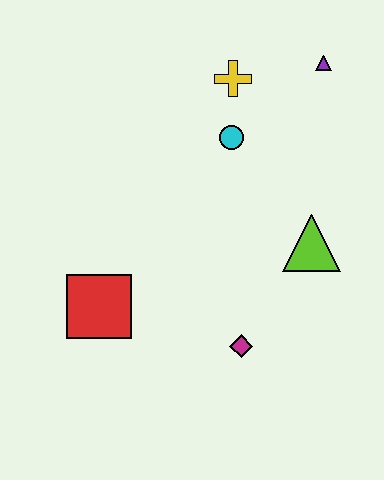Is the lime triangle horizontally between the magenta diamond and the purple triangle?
Yes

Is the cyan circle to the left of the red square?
No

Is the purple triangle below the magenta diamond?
No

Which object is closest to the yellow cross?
The cyan circle is closest to the yellow cross.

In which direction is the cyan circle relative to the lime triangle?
The cyan circle is above the lime triangle.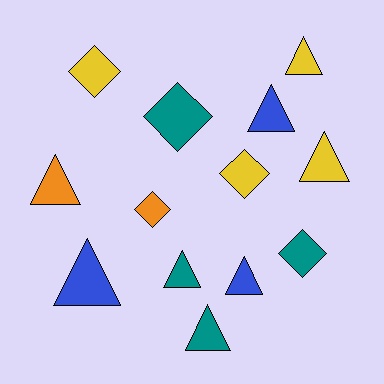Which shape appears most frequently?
Triangle, with 8 objects.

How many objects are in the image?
There are 13 objects.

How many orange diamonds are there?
There is 1 orange diamond.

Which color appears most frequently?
Yellow, with 4 objects.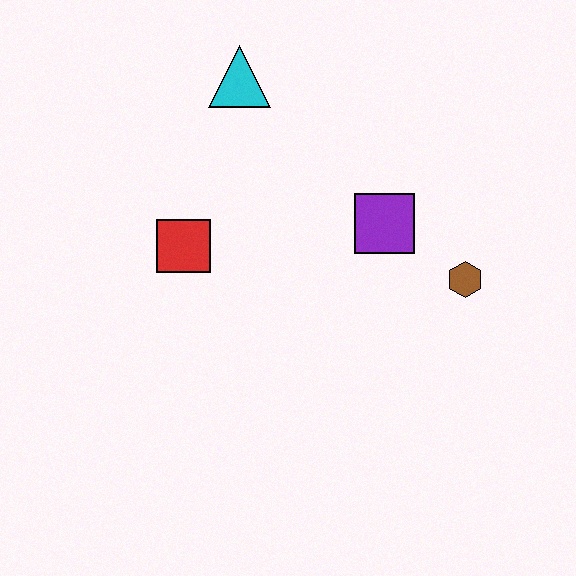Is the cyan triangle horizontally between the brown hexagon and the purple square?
No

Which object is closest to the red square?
The cyan triangle is closest to the red square.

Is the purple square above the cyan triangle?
No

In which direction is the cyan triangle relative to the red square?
The cyan triangle is above the red square.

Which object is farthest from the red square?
The brown hexagon is farthest from the red square.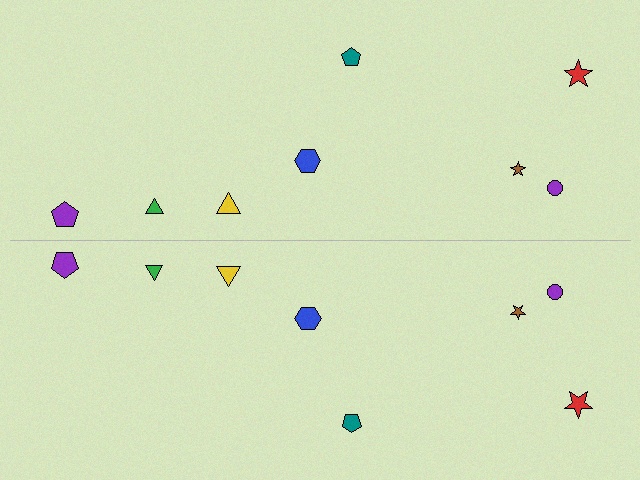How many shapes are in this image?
There are 16 shapes in this image.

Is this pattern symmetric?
Yes, this pattern has bilateral (reflection) symmetry.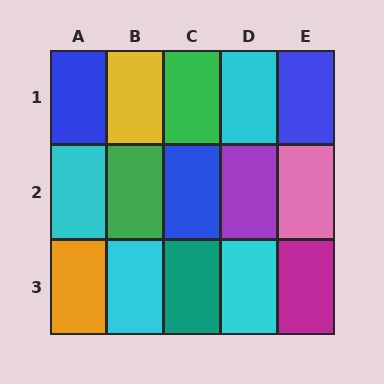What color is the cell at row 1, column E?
Blue.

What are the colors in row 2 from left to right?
Cyan, green, blue, purple, pink.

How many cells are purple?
1 cell is purple.